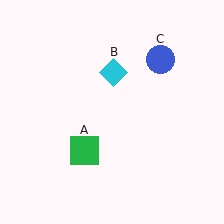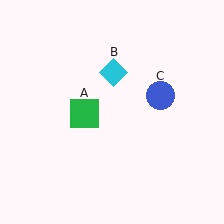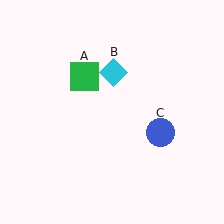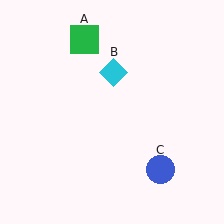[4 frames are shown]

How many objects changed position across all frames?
2 objects changed position: green square (object A), blue circle (object C).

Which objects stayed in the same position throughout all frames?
Cyan diamond (object B) remained stationary.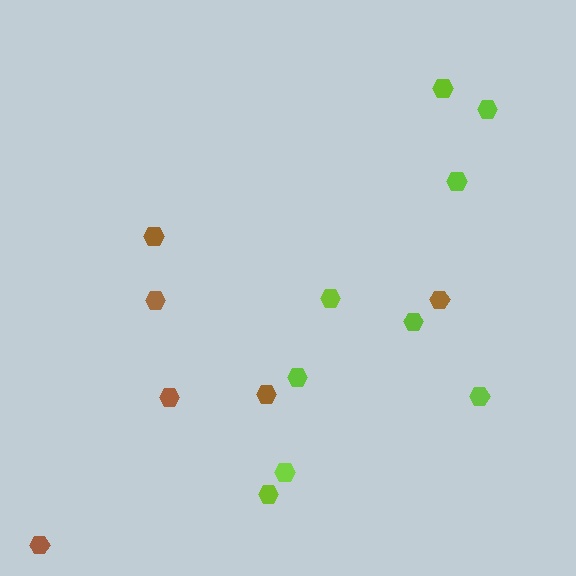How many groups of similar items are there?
There are 2 groups: one group of lime hexagons (9) and one group of brown hexagons (6).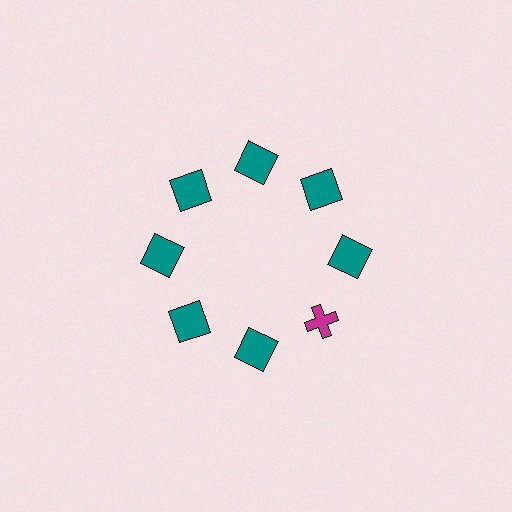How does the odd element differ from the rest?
It differs in both color (magenta instead of teal) and shape (cross instead of square).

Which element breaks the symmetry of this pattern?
The magenta cross at roughly the 4 o'clock position breaks the symmetry. All other shapes are teal squares.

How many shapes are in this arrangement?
There are 8 shapes arranged in a ring pattern.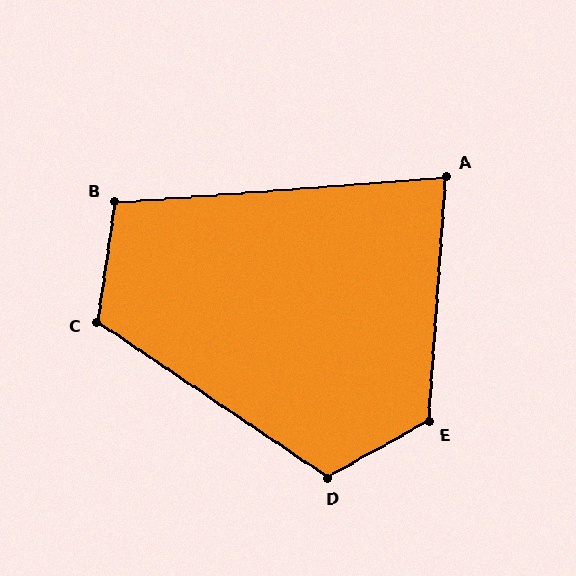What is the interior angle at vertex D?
Approximately 117 degrees (obtuse).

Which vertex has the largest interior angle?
E, at approximately 123 degrees.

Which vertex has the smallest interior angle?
A, at approximately 82 degrees.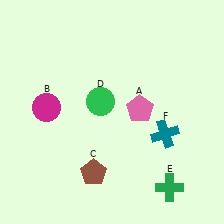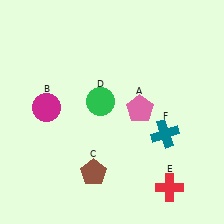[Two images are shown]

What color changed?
The cross (E) changed from green in Image 1 to red in Image 2.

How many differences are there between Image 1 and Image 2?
There is 1 difference between the two images.